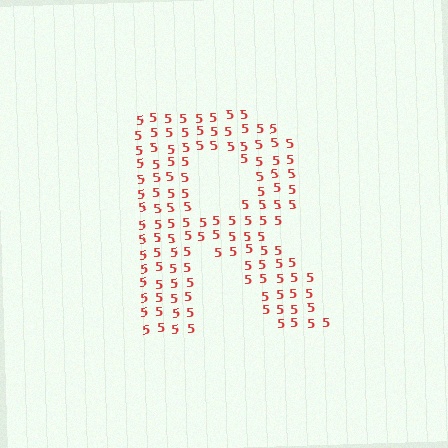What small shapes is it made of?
It is made of small digit 5's.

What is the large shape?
The large shape is the letter R.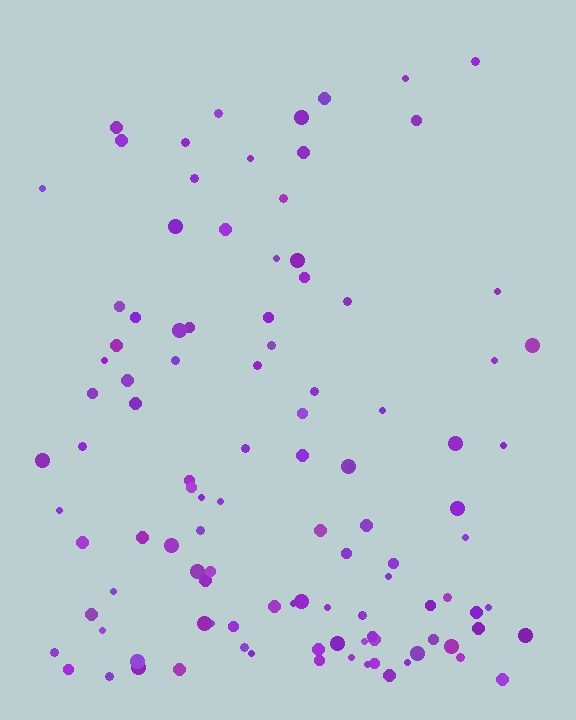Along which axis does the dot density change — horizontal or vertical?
Vertical.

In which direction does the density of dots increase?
From top to bottom, with the bottom side densest.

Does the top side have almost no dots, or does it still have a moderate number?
Still a moderate number, just noticeably fewer than the bottom.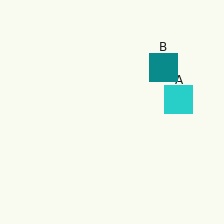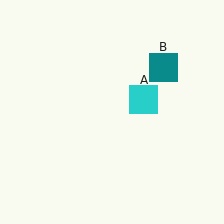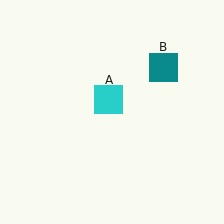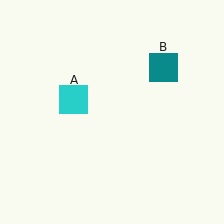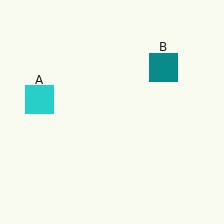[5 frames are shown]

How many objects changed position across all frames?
1 object changed position: cyan square (object A).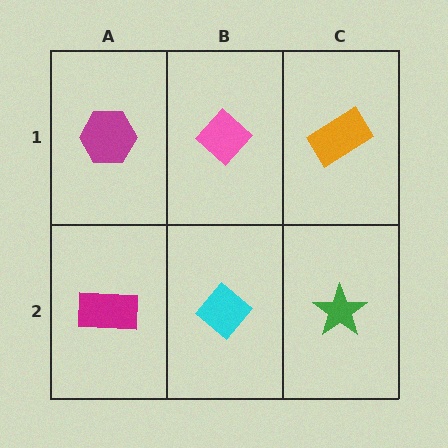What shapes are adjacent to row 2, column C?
An orange rectangle (row 1, column C), a cyan diamond (row 2, column B).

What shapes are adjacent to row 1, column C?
A green star (row 2, column C), a pink diamond (row 1, column B).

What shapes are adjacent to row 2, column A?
A magenta hexagon (row 1, column A), a cyan diamond (row 2, column B).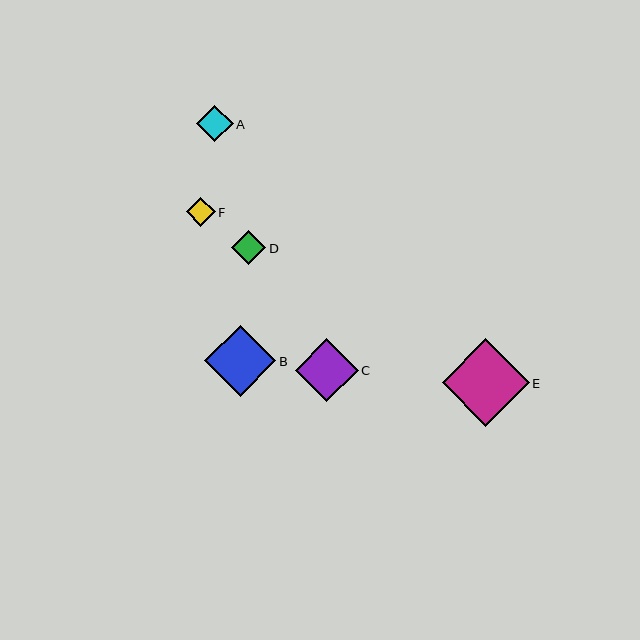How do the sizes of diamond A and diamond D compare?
Diamond A and diamond D are approximately the same size.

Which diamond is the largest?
Diamond E is the largest with a size of approximately 87 pixels.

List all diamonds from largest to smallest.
From largest to smallest: E, B, C, A, D, F.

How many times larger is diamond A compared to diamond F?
Diamond A is approximately 1.2 times the size of diamond F.